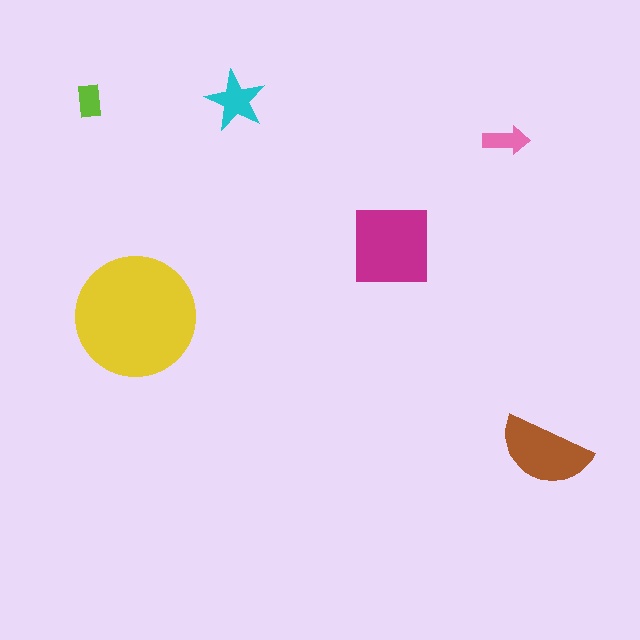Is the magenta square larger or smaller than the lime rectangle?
Larger.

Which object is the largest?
The yellow circle.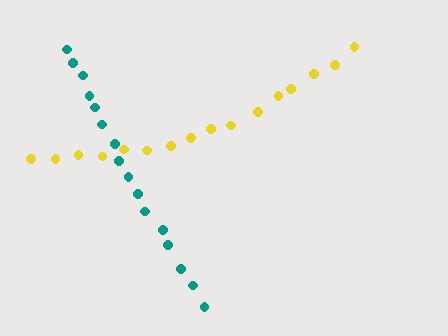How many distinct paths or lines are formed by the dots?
There are 2 distinct paths.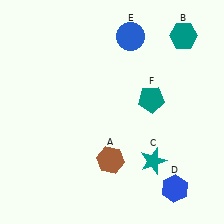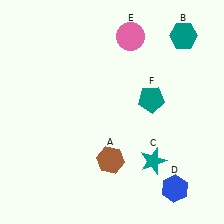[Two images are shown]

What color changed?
The circle (E) changed from blue in Image 1 to pink in Image 2.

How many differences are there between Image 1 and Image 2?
There is 1 difference between the two images.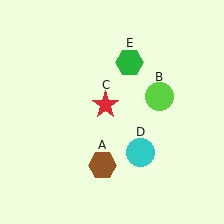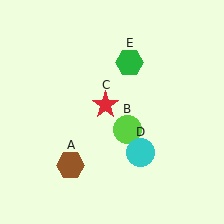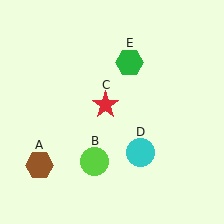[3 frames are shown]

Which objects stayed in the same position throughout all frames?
Red star (object C) and cyan circle (object D) and green hexagon (object E) remained stationary.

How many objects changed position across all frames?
2 objects changed position: brown hexagon (object A), lime circle (object B).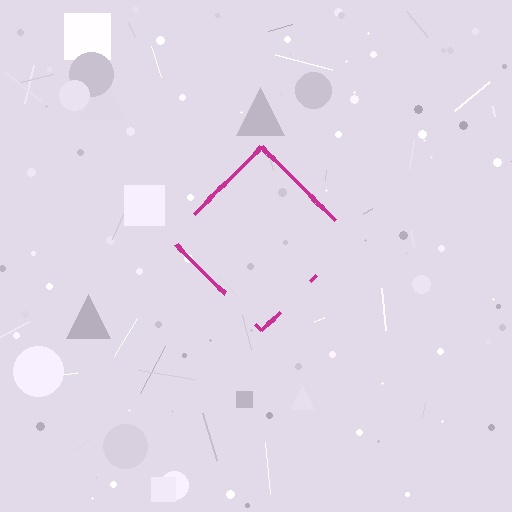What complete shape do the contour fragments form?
The contour fragments form a diamond.